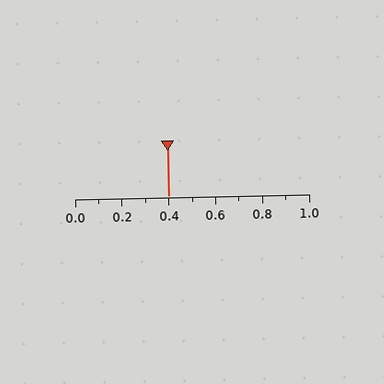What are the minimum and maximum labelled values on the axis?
The axis runs from 0.0 to 1.0.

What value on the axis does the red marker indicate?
The marker indicates approximately 0.4.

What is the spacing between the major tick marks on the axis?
The major ticks are spaced 0.2 apart.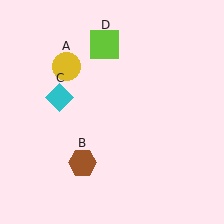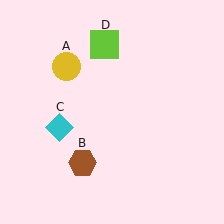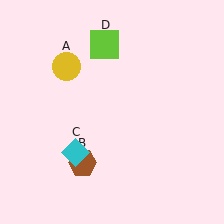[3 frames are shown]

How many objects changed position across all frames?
1 object changed position: cyan diamond (object C).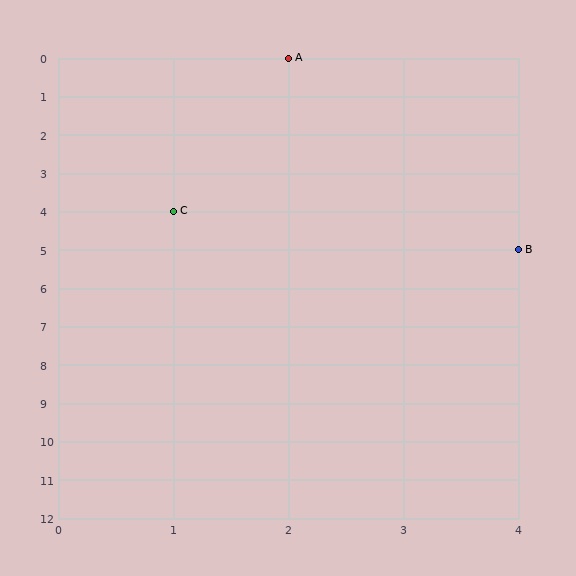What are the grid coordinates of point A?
Point A is at grid coordinates (2, 0).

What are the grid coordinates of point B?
Point B is at grid coordinates (4, 5).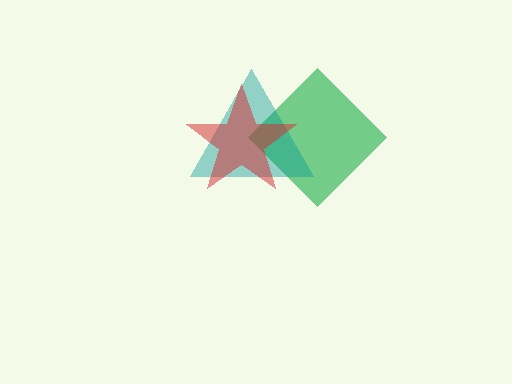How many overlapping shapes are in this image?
There are 3 overlapping shapes in the image.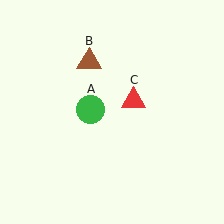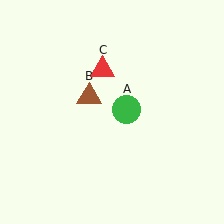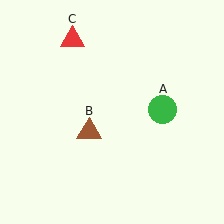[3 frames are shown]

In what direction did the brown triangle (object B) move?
The brown triangle (object B) moved down.